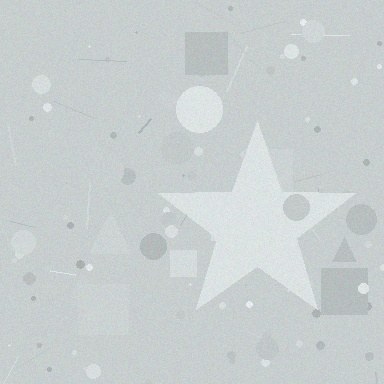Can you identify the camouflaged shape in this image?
The camouflaged shape is a star.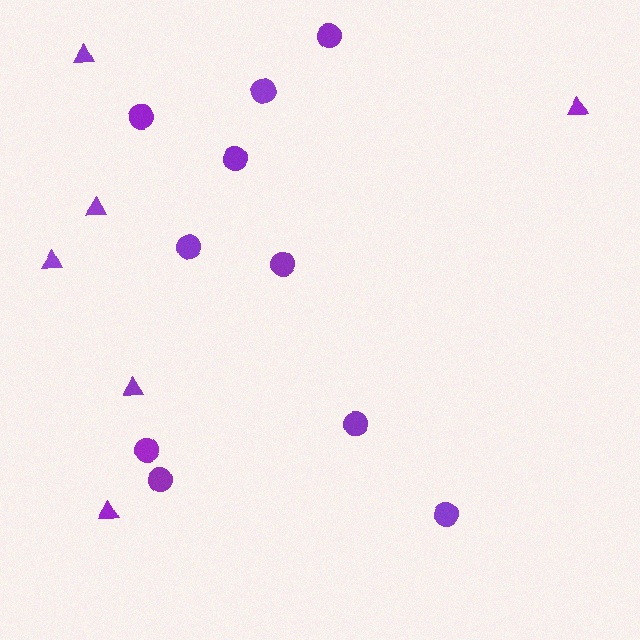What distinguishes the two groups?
There are 2 groups: one group of circles (10) and one group of triangles (6).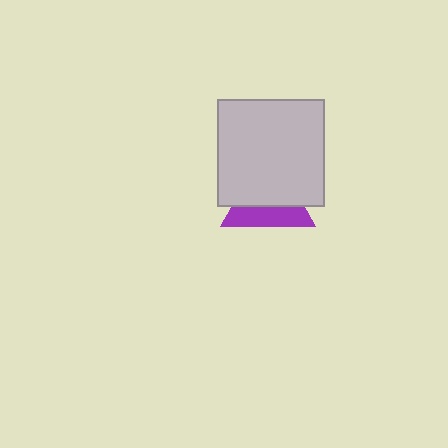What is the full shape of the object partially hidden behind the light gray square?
The partially hidden object is a purple triangle.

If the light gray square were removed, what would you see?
You would see the complete purple triangle.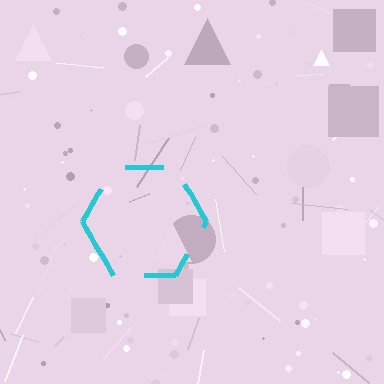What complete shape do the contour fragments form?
The contour fragments form a hexagon.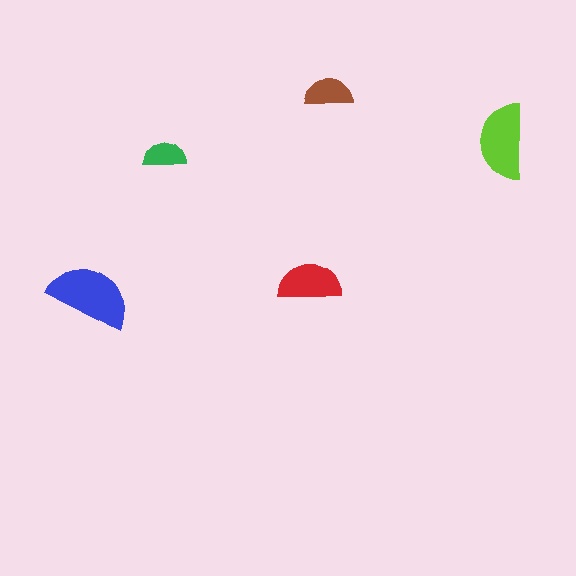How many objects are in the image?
There are 5 objects in the image.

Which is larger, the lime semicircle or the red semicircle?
The lime one.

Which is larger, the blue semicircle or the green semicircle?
The blue one.